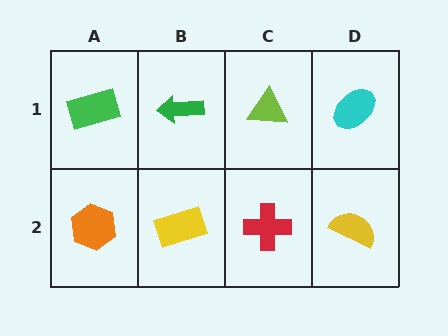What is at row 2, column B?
A yellow rectangle.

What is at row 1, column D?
A cyan ellipse.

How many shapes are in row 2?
4 shapes.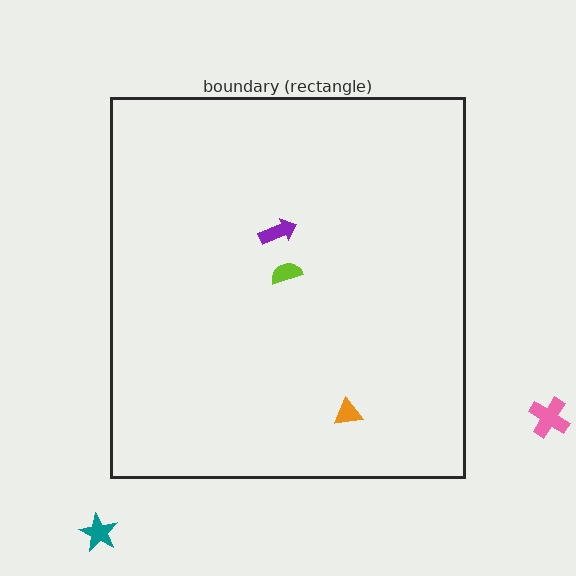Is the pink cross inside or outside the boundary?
Outside.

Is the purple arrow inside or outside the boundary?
Inside.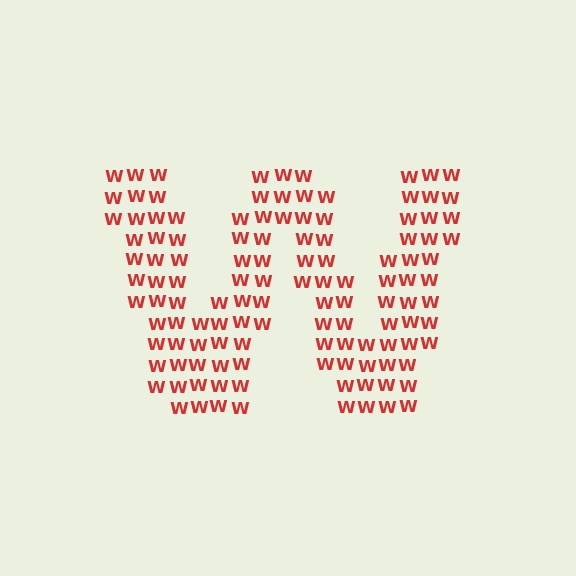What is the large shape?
The large shape is the letter W.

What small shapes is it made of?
It is made of small letter W's.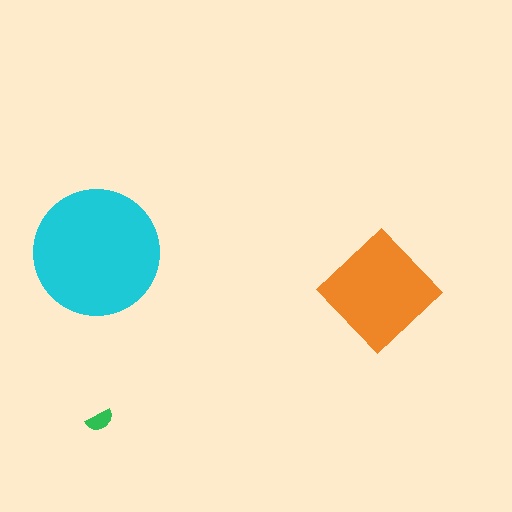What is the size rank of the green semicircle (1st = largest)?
3rd.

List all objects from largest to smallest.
The cyan circle, the orange diamond, the green semicircle.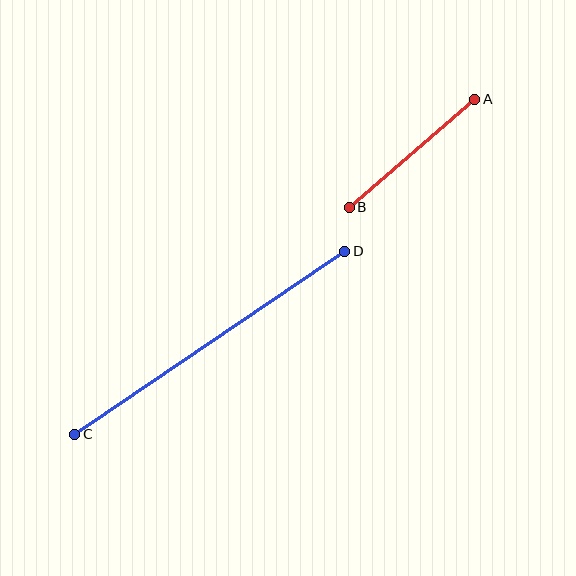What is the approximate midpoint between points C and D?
The midpoint is at approximately (210, 343) pixels.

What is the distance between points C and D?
The distance is approximately 326 pixels.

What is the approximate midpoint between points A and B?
The midpoint is at approximately (412, 153) pixels.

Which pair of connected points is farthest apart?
Points C and D are farthest apart.